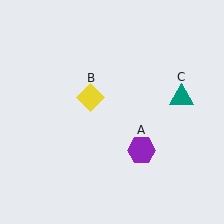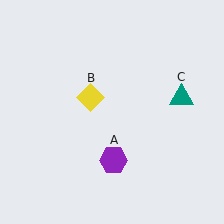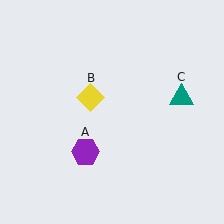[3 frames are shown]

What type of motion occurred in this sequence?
The purple hexagon (object A) rotated clockwise around the center of the scene.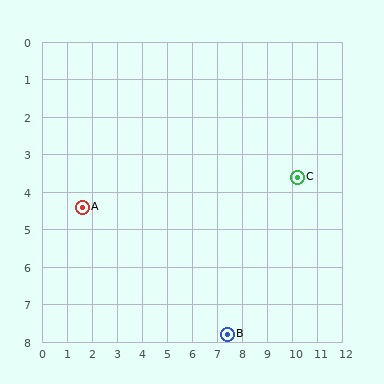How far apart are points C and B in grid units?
Points C and B are about 5.0 grid units apart.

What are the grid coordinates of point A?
Point A is at approximately (1.6, 4.4).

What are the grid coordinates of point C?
Point C is at approximately (10.2, 3.6).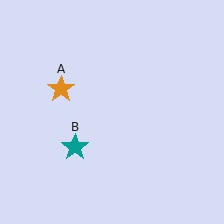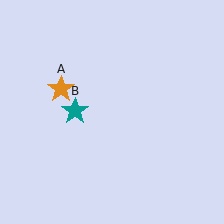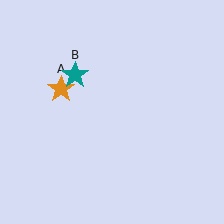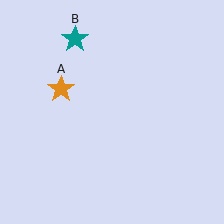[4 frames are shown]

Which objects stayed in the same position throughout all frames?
Orange star (object A) remained stationary.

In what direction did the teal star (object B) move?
The teal star (object B) moved up.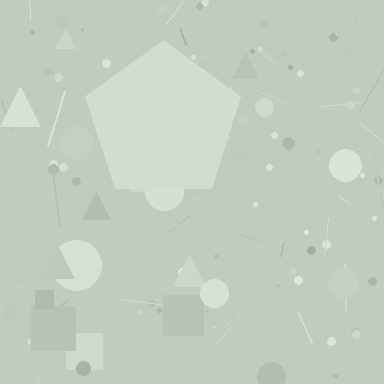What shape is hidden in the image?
A pentagon is hidden in the image.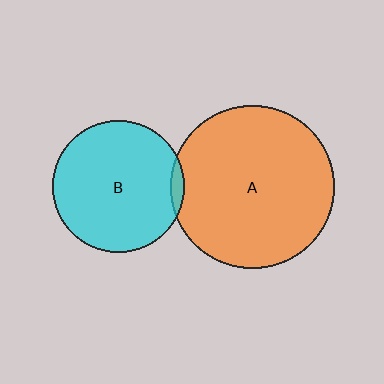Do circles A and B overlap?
Yes.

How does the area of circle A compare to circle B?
Approximately 1.5 times.